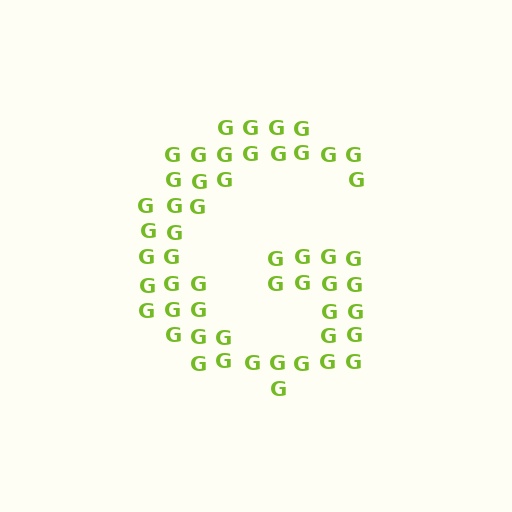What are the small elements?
The small elements are letter G's.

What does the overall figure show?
The overall figure shows the letter G.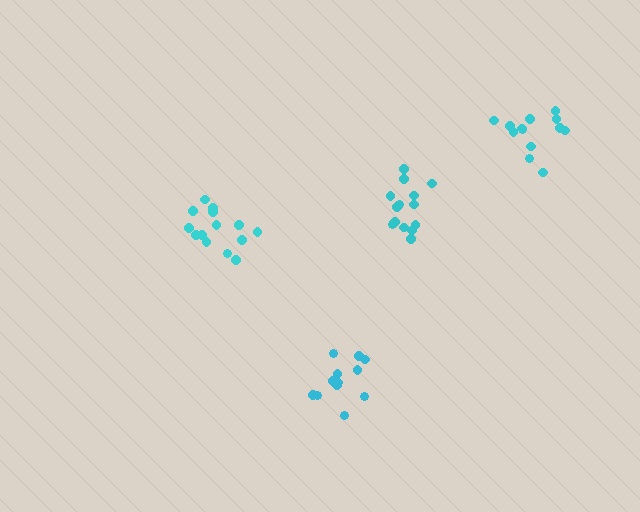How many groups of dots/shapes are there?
There are 4 groups.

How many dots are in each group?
Group 1: 13 dots, Group 2: 14 dots, Group 3: 14 dots, Group 4: 13 dots (54 total).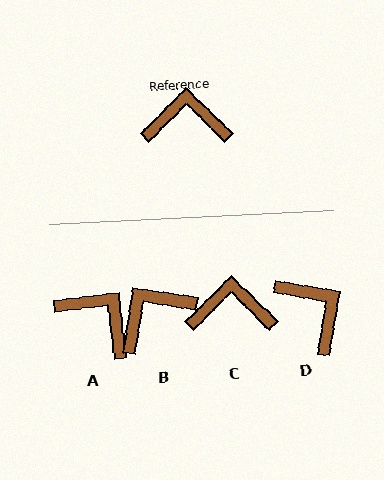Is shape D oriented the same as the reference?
No, it is off by about 55 degrees.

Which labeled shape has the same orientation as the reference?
C.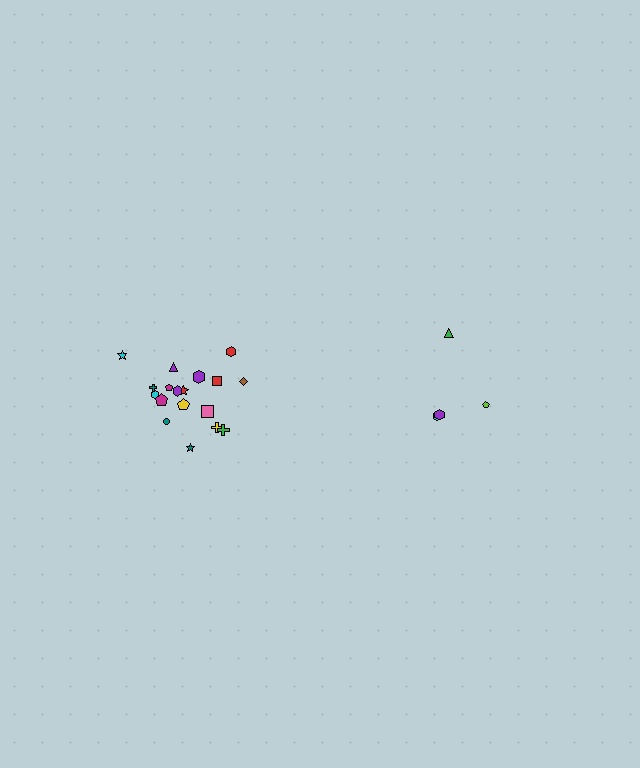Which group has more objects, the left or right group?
The left group.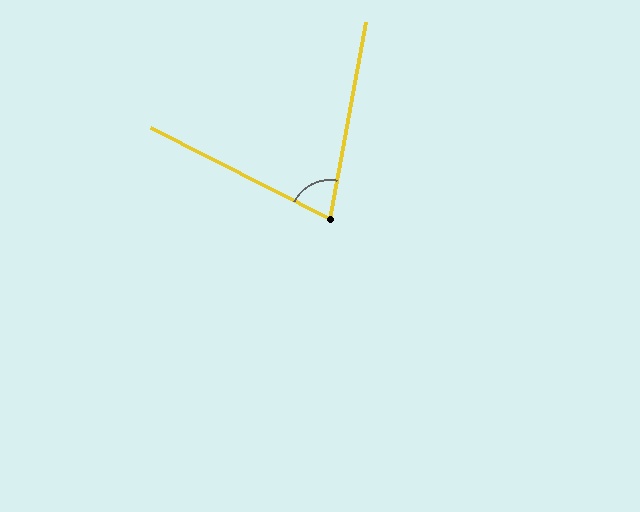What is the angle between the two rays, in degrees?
Approximately 73 degrees.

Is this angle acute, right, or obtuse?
It is acute.